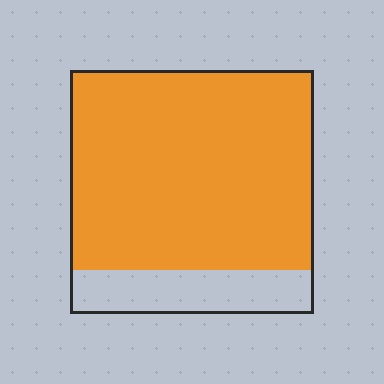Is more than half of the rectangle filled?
Yes.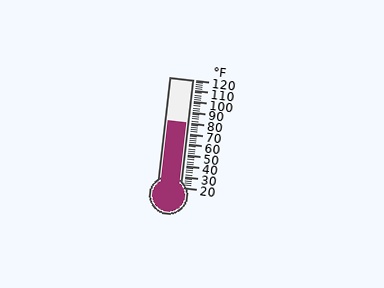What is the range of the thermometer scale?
The thermometer scale ranges from 20°F to 120°F.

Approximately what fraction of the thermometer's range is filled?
The thermometer is filled to approximately 60% of its range.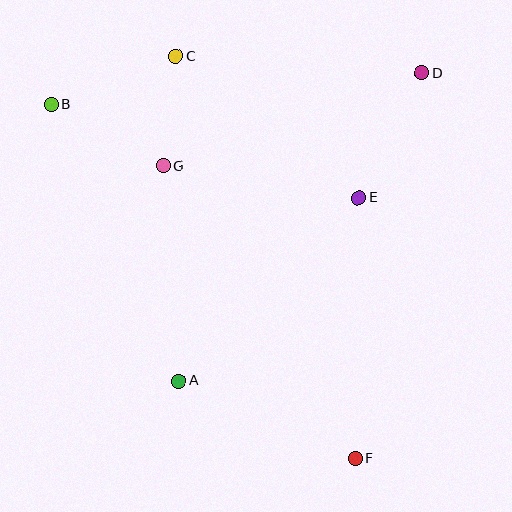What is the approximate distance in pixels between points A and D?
The distance between A and D is approximately 392 pixels.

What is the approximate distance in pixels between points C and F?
The distance between C and F is approximately 440 pixels.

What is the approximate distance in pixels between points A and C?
The distance between A and C is approximately 325 pixels.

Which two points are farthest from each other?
Points B and F are farthest from each other.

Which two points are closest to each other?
Points C and G are closest to each other.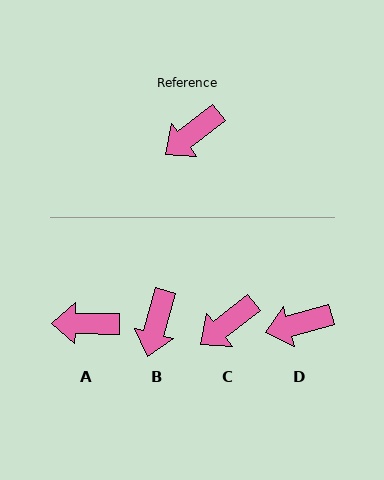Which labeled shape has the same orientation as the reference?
C.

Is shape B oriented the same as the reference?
No, it is off by about 37 degrees.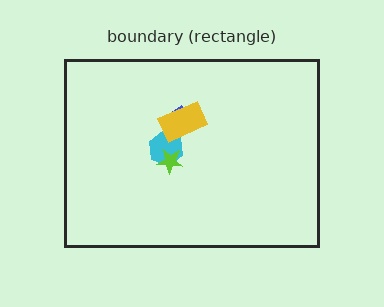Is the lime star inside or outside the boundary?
Inside.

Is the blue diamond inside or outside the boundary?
Inside.